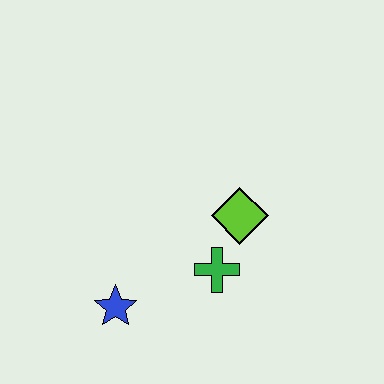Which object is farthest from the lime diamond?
The blue star is farthest from the lime diamond.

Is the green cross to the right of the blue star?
Yes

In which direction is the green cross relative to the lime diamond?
The green cross is below the lime diamond.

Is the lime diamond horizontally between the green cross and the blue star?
No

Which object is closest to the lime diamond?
The green cross is closest to the lime diamond.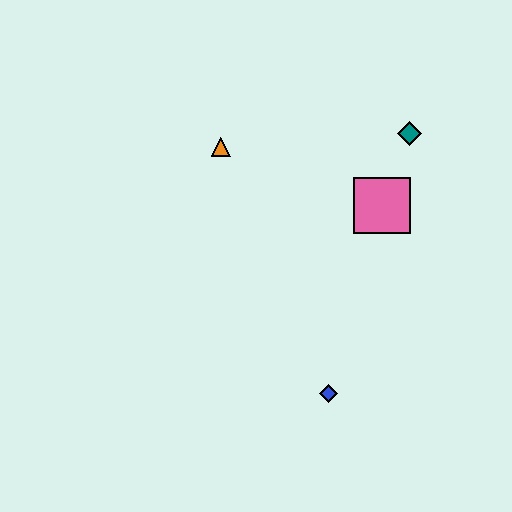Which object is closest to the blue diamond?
The pink square is closest to the blue diamond.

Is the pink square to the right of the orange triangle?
Yes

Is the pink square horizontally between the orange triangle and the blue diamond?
No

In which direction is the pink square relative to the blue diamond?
The pink square is above the blue diamond.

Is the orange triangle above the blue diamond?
Yes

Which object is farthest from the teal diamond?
The blue diamond is farthest from the teal diamond.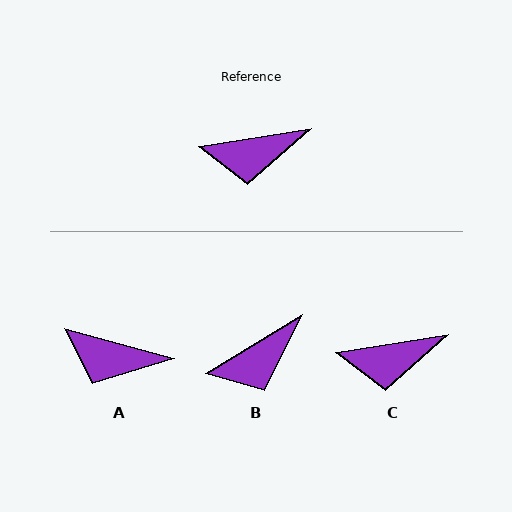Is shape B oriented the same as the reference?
No, it is off by about 22 degrees.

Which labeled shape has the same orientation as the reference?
C.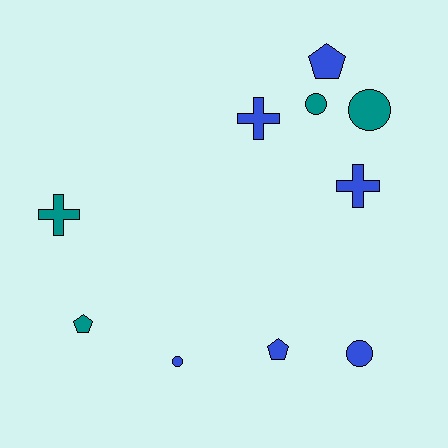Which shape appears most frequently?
Circle, with 4 objects.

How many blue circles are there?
There are 2 blue circles.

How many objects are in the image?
There are 10 objects.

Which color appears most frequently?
Blue, with 6 objects.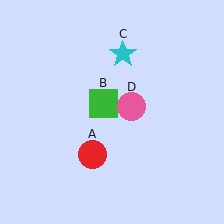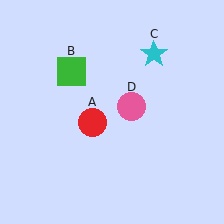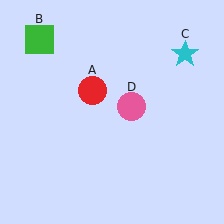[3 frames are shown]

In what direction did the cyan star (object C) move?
The cyan star (object C) moved right.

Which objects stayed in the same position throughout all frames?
Pink circle (object D) remained stationary.